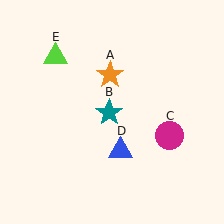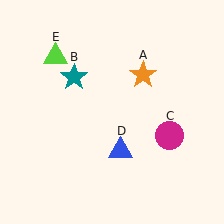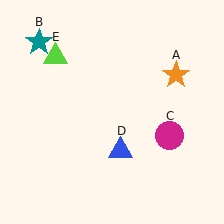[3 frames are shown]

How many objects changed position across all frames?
2 objects changed position: orange star (object A), teal star (object B).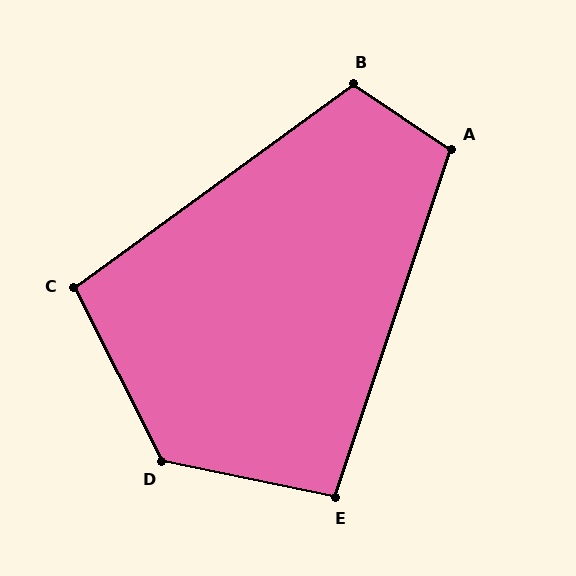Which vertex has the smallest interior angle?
E, at approximately 97 degrees.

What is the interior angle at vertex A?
Approximately 105 degrees (obtuse).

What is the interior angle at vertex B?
Approximately 110 degrees (obtuse).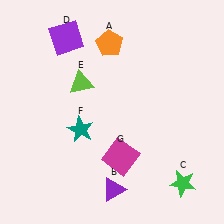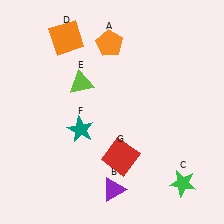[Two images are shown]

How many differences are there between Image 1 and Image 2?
There are 2 differences between the two images.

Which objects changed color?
D changed from purple to orange. G changed from magenta to red.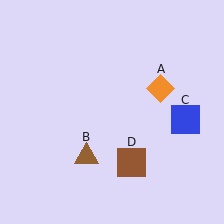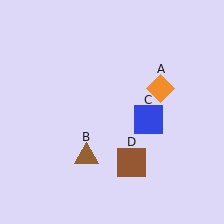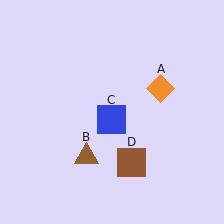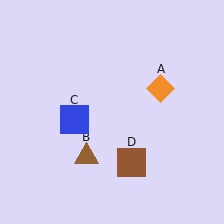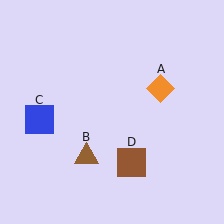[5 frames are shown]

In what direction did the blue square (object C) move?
The blue square (object C) moved left.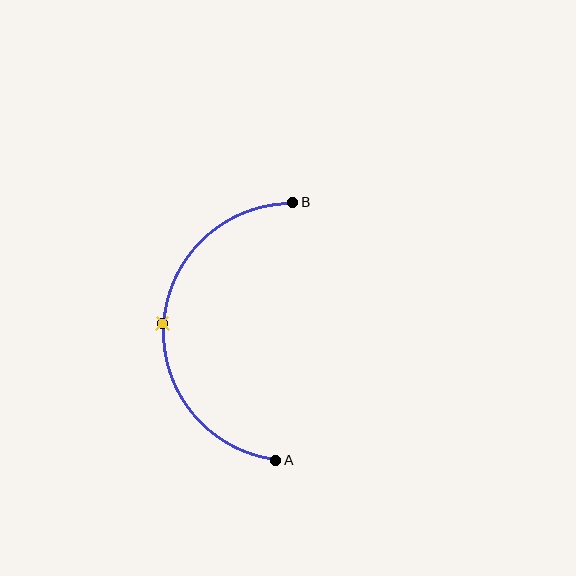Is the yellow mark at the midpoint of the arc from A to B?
Yes. The yellow mark lies on the arc at equal arc-length from both A and B — it is the arc midpoint.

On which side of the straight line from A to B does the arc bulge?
The arc bulges to the left of the straight line connecting A and B.